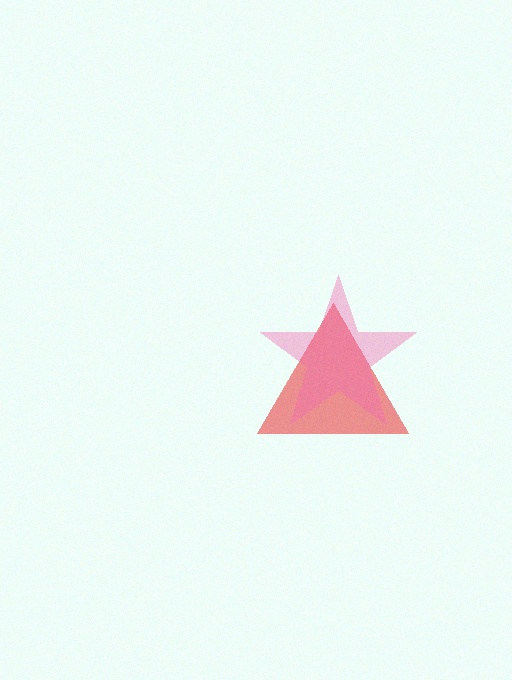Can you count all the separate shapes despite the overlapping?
Yes, there are 2 separate shapes.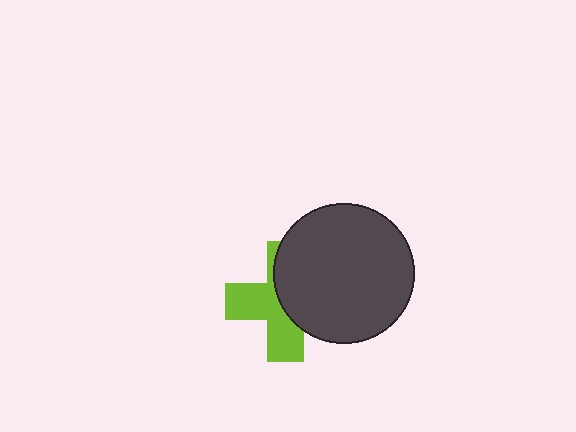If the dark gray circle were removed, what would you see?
You would see the complete lime cross.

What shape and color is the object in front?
The object in front is a dark gray circle.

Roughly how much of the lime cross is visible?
About half of it is visible (roughly 50%).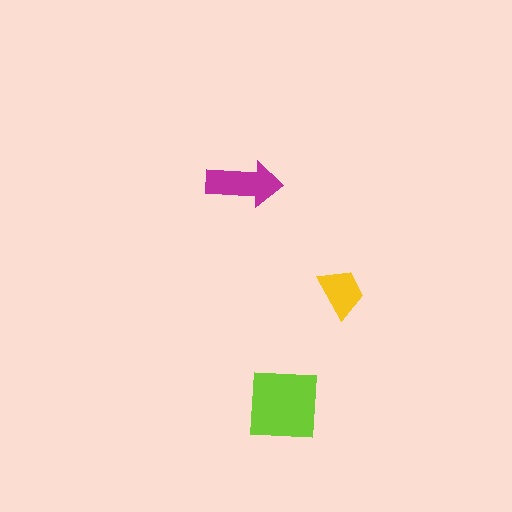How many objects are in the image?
There are 3 objects in the image.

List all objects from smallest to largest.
The yellow trapezoid, the magenta arrow, the lime square.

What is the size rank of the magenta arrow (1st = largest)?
2nd.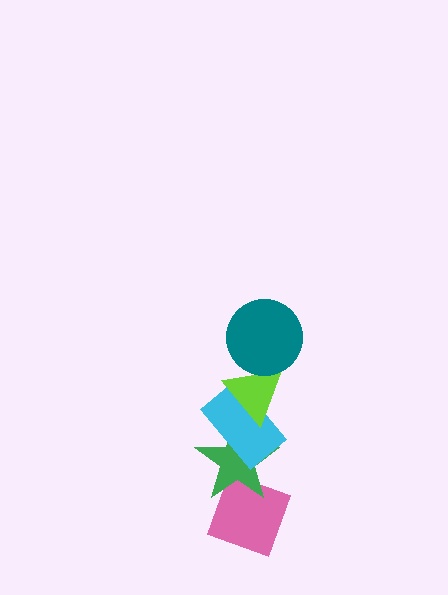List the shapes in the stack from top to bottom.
From top to bottom: the teal circle, the lime triangle, the cyan rectangle, the green star, the pink diamond.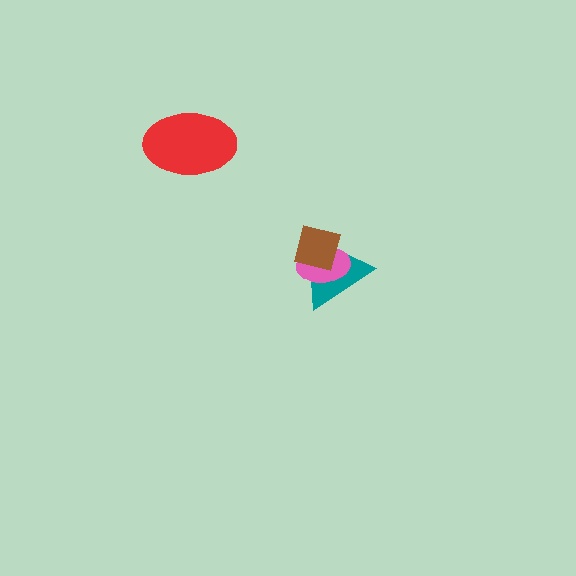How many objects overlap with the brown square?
2 objects overlap with the brown square.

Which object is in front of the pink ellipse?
The brown square is in front of the pink ellipse.